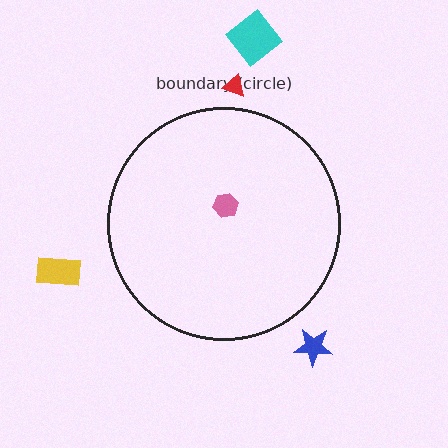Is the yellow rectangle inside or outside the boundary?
Outside.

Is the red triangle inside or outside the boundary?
Outside.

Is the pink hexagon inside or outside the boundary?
Inside.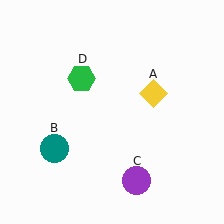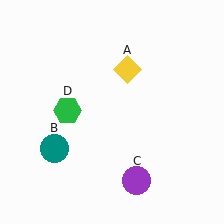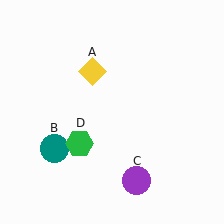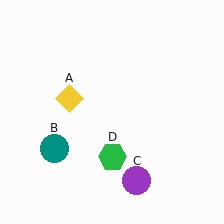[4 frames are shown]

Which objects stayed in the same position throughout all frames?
Teal circle (object B) and purple circle (object C) remained stationary.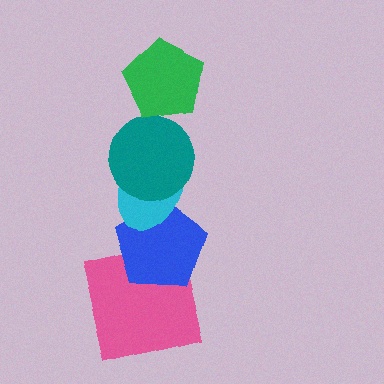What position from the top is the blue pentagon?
The blue pentagon is 4th from the top.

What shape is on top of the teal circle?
The green pentagon is on top of the teal circle.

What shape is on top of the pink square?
The blue pentagon is on top of the pink square.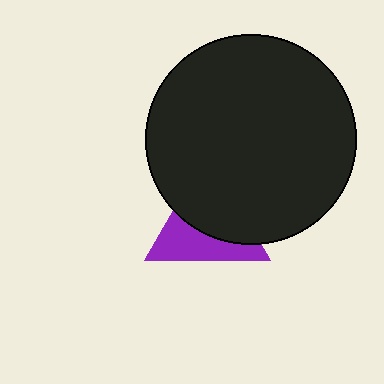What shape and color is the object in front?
The object in front is a black circle.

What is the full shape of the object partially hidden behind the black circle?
The partially hidden object is a purple triangle.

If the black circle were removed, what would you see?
You would see the complete purple triangle.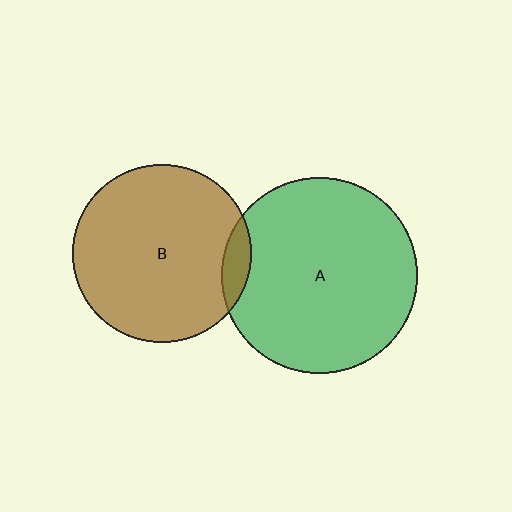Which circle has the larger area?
Circle A (green).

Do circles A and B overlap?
Yes.